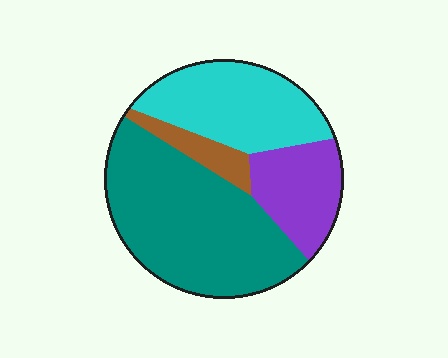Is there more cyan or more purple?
Cyan.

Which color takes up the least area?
Brown, at roughly 5%.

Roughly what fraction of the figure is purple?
Purple takes up about one sixth (1/6) of the figure.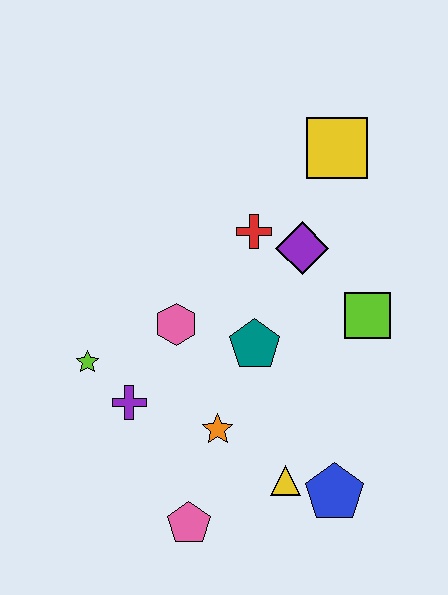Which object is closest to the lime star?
The purple cross is closest to the lime star.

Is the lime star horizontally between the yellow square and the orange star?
No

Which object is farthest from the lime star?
The yellow square is farthest from the lime star.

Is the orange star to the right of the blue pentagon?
No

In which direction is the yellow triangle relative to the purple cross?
The yellow triangle is to the right of the purple cross.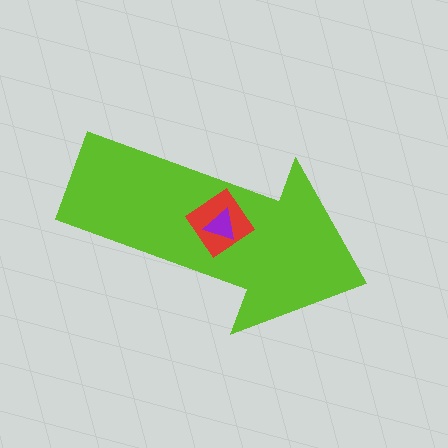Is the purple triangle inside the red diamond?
Yes.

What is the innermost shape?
The purple triangle.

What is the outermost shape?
The lime arrow.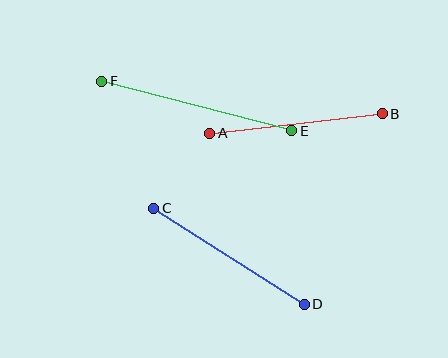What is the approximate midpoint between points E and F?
The midpoint is at approximately (197, 106) pixels.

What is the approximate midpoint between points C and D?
The midpoint is at approximately (229, 256) pixels.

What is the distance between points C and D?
The distance is approximately 178 pixels.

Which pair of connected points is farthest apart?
Points E and F are farthest apart.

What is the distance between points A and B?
The distance is approximately 174 pixels.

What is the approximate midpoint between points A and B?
The midpoint is at approximately (296, 123) pixels.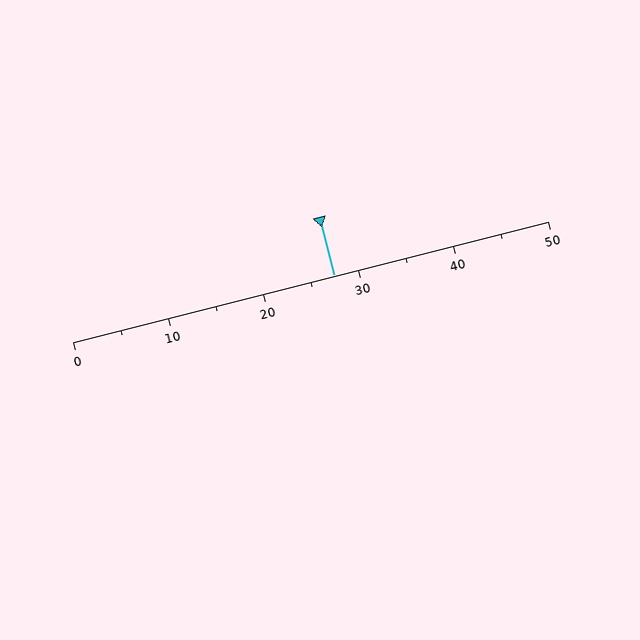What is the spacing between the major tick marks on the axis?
The major ticks are spaced 10 apart.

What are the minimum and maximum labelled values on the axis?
The axis runs from 0 to 50.